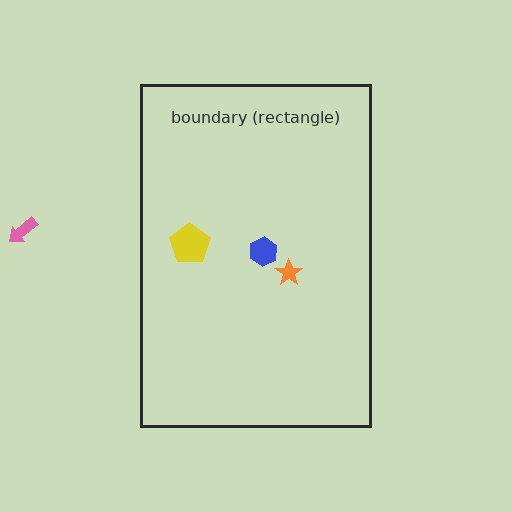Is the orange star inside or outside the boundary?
Inside.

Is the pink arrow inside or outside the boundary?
Outside.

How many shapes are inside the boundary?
3 inside, 1 outside.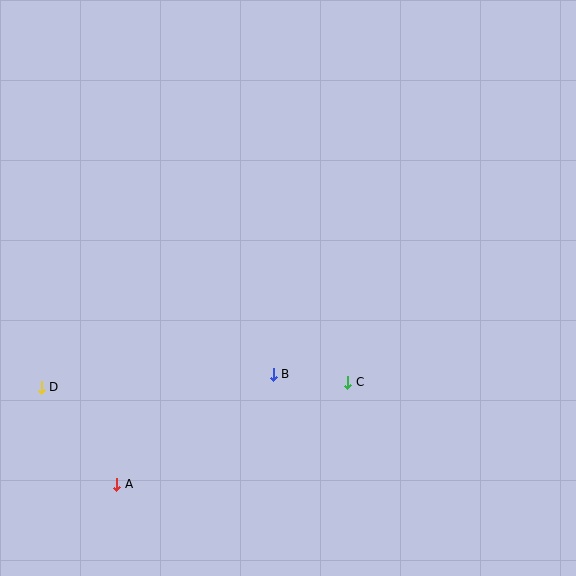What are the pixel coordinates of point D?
Point D is at (41, 387).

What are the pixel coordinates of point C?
Point C is at (348, 382).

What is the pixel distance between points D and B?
The distance between D and B is 233 pixels.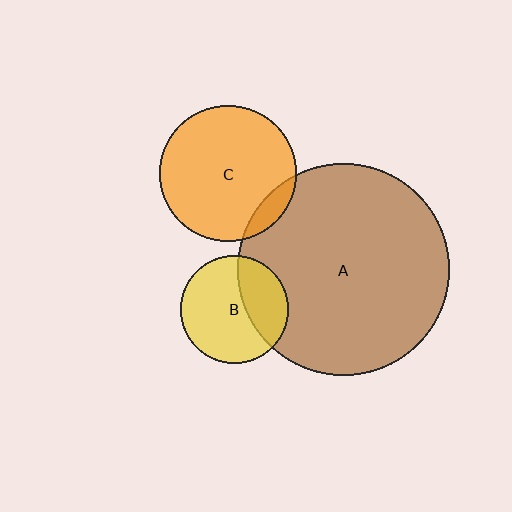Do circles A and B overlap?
Yes.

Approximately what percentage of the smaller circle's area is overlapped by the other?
Approximately 35%.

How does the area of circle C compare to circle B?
Approximately 1.6 times.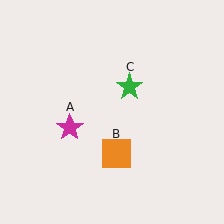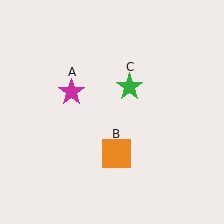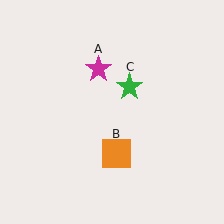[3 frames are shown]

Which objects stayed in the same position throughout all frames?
Orange square (object B) and green star (object C) remained stationary.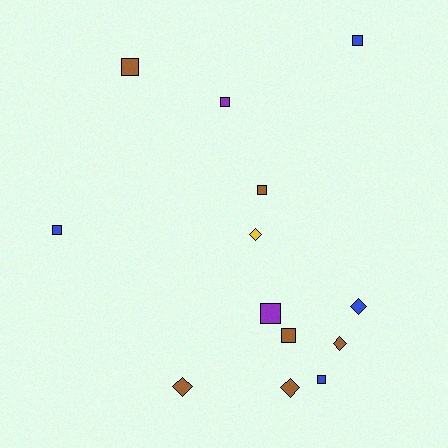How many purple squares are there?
There are 2 purple squares.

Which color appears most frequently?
Brown, with 6 objects.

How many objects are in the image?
There are 13 objects.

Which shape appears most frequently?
Square, with 8 objects.